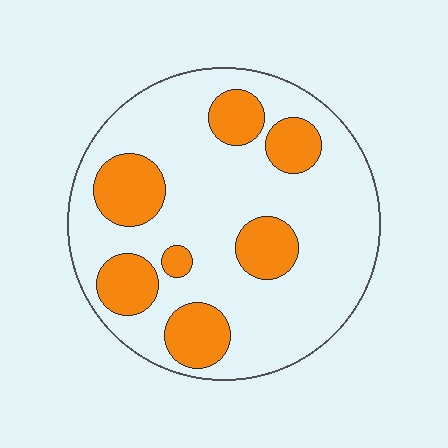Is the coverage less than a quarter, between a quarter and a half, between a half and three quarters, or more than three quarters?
Between a quarter and a half.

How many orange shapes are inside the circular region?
7.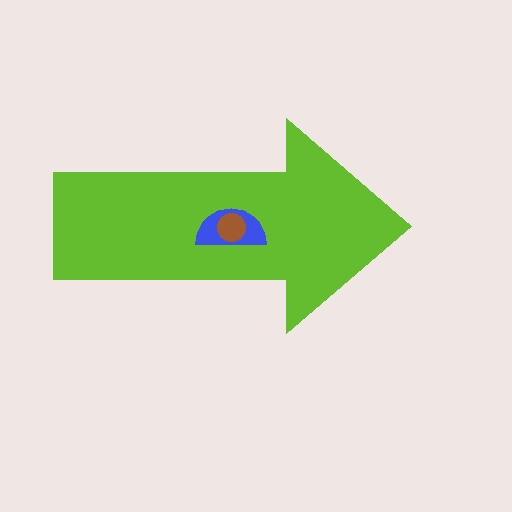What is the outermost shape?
The lime arrow.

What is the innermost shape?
The brown circle.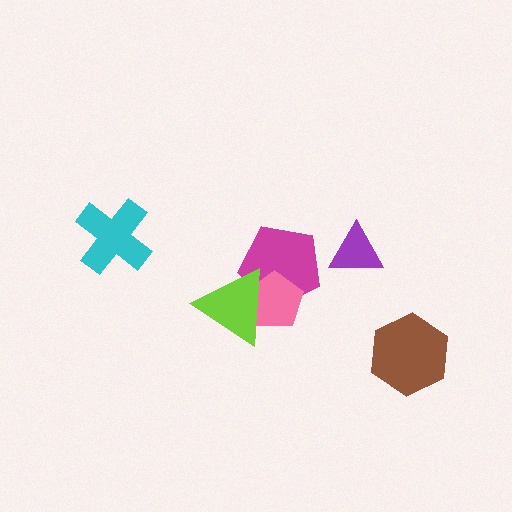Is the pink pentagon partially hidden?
Yes, it is partially covered by another shape.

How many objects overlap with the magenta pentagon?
2 objects overlap with the magenta pentagon.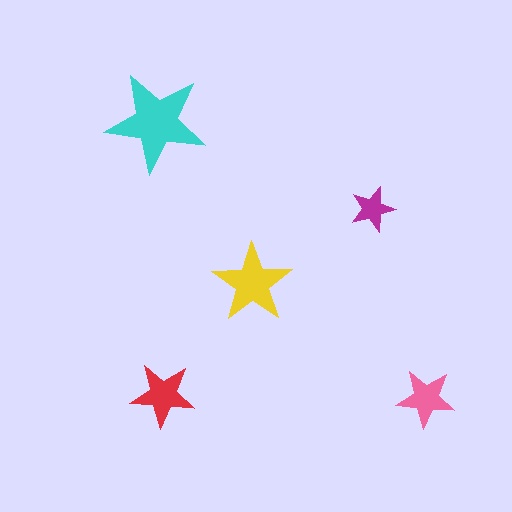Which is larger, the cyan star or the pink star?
The cyan one.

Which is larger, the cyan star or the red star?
The cyan one.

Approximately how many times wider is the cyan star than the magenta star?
About 2 times wider.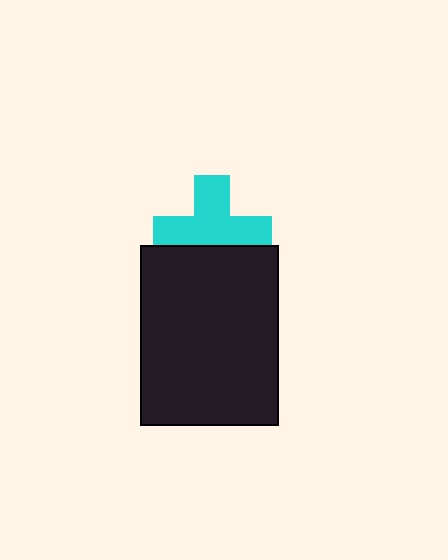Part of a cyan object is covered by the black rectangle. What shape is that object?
It is a cross.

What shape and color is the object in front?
The object in front is a black rectangle.